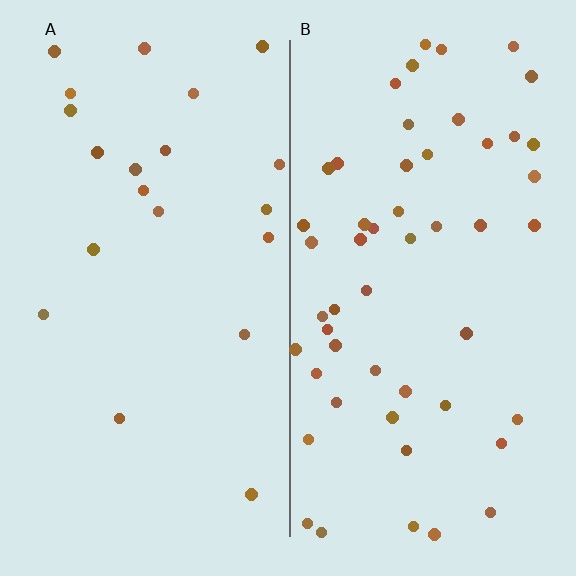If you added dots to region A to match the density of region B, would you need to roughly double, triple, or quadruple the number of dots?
Approximately triple.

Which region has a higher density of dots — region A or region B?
B (the right).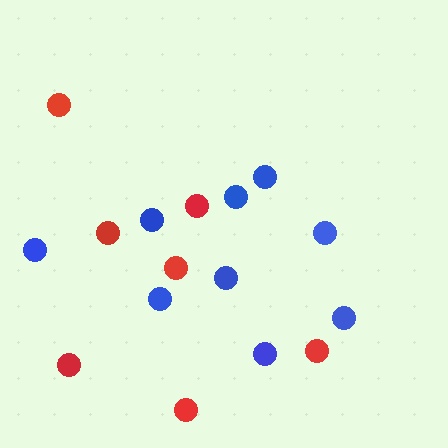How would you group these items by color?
There are 2 groups: one group of red circles (7) and one group of blue circles (9).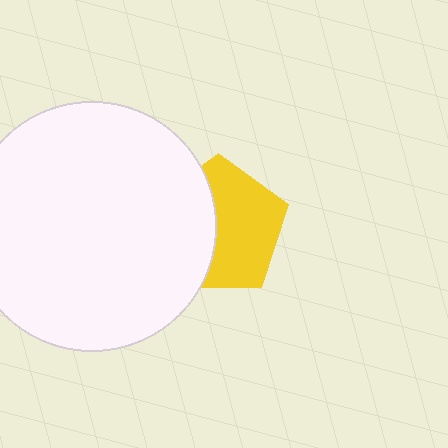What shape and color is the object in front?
The object in front is a white circle.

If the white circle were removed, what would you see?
You would see the complete yellow pentagon.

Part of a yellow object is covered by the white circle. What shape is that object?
It is a pentagon.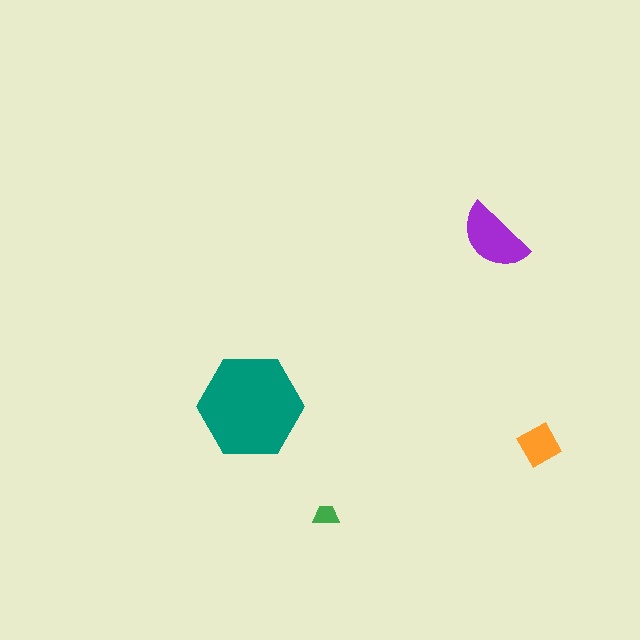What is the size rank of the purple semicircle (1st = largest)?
2nd.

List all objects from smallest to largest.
The green trapezoid, the orange square, the purple semicircle, the teal hexagon.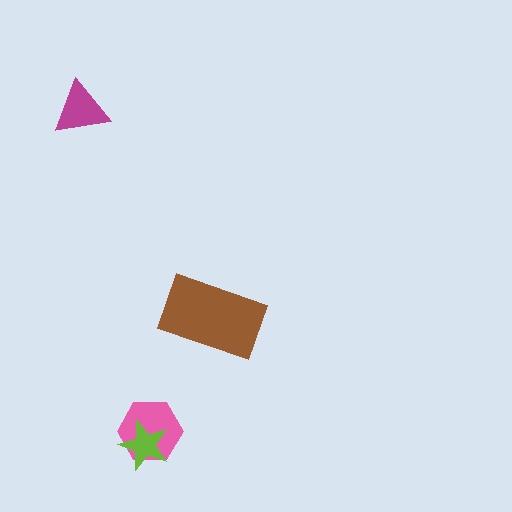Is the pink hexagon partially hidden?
Yes, it is partially covered by another shape.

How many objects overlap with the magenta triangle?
0 objects overlap with the magenta triangle.